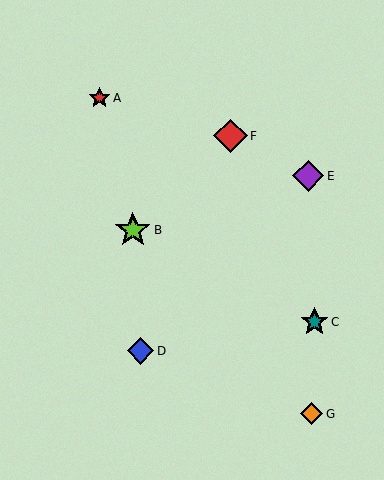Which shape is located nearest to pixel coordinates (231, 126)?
The red diamond (labeled F) at (230, 136) is nearest to that location.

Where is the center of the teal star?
The center of the teal star is at (314, 322).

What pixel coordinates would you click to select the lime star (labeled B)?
Click at (133, 230) to select the lime star B.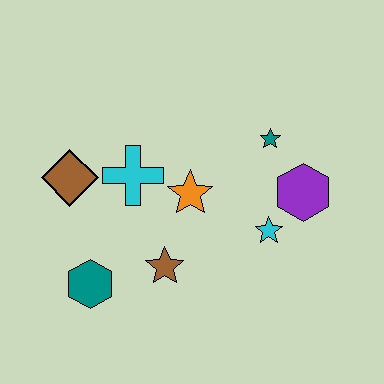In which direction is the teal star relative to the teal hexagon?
The teal star is to the right of the teal hexagon.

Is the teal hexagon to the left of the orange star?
Yes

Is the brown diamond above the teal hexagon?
Yes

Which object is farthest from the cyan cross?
The purple hexagon is farthest from the cyan cross.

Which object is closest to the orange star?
The cyan cross is closest to the orange star.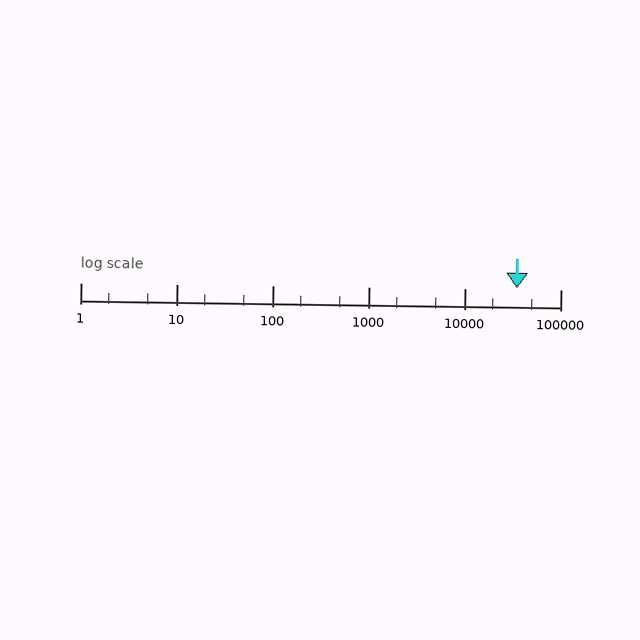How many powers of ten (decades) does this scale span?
The scale spans 5 decades, from 1 to 100000.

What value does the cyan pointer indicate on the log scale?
The pointer indicates approximately 35000.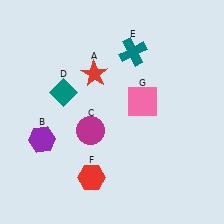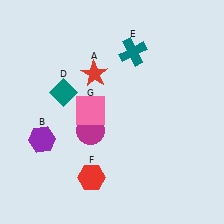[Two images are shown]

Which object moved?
The pink square (G) moved left.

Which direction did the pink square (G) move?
The pink square (G) moved left.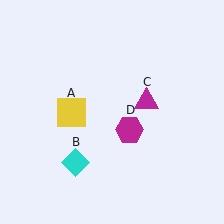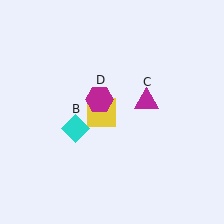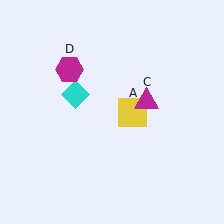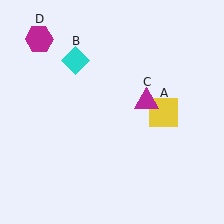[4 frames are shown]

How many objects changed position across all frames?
3 objects changed position: yellow square (object A), cyan diamond (object B), magenta hexagon (object D).